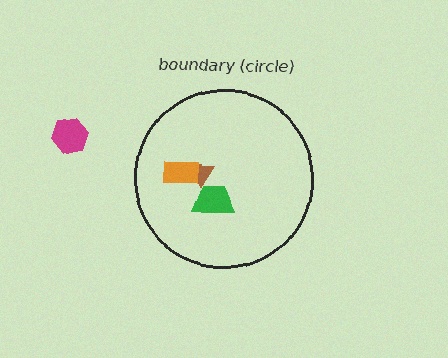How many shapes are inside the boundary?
3 inside, 1 outside.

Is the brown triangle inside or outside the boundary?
Inside.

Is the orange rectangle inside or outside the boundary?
Inside.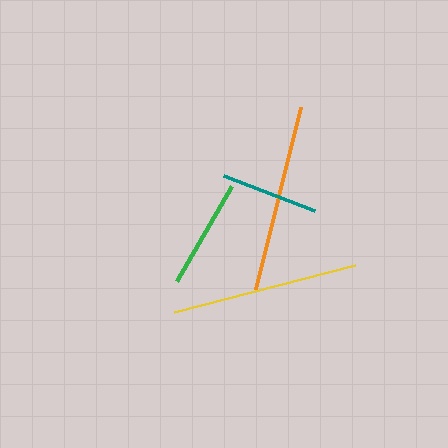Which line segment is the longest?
The orange line is the longest at approximately 187 pixels.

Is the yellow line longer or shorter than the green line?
The yellow line is longer than the green line.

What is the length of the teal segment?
The teal segment is approximately 97 pixels long.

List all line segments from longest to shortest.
From longest to shortest: orange, yellow, green, teal.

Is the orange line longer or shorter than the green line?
The orange line is longer than the green line.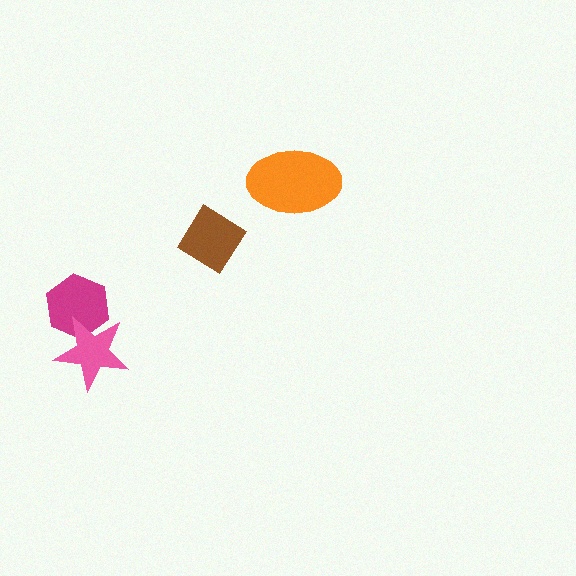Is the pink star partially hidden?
No, no other shape covers it.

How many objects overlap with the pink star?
1 object overlaps with the pink star.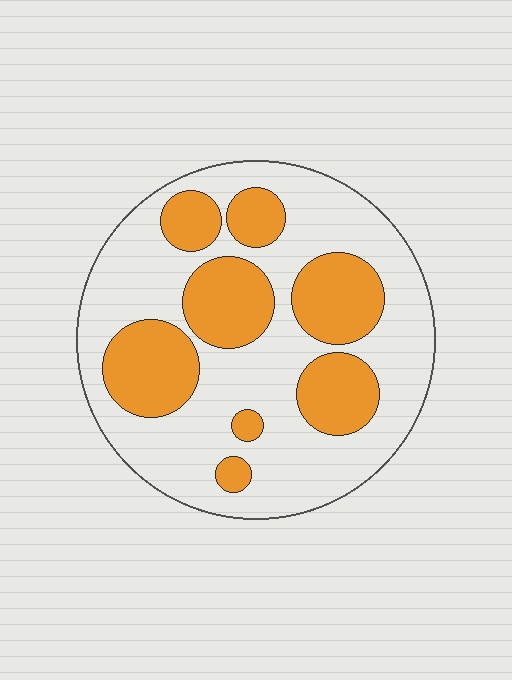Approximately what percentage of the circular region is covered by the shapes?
Approximately 35%.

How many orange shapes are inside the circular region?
8.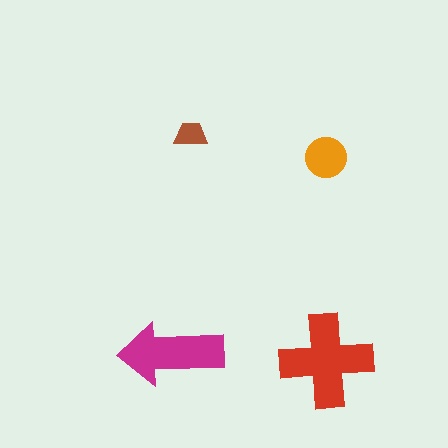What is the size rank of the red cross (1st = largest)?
1st.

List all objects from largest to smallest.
The red cross, the magenta arrow, the orange circle, the brown trapezoid.